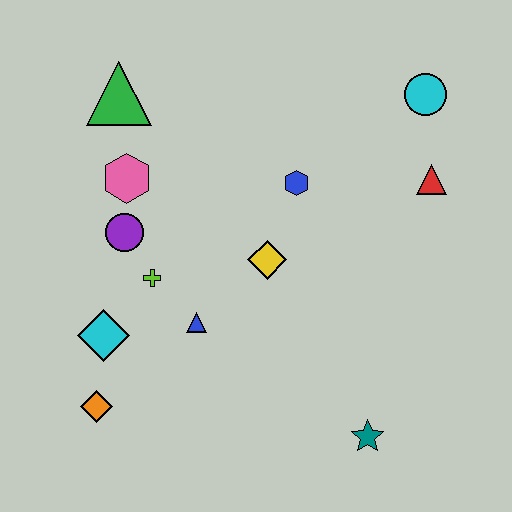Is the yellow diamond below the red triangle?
Yes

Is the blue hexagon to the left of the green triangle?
No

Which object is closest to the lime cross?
The purple circle is closest to the lime cross.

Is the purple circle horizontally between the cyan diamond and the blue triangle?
Yes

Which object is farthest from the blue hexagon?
The orange diamond is farthest from the blue hexagon.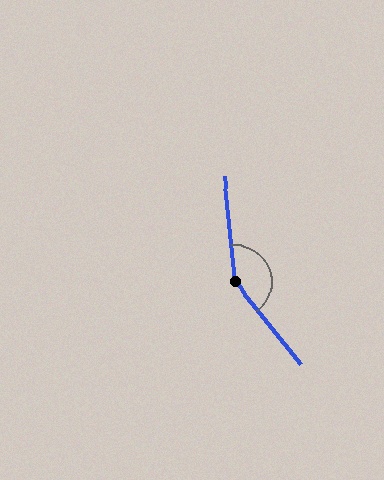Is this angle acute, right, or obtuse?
It is obtuse.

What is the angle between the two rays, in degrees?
Approximately 148 degrees.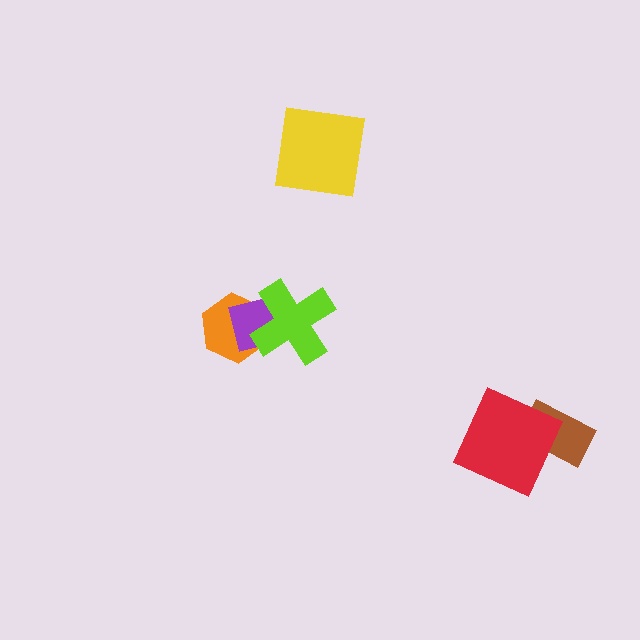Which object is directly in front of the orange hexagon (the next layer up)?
The purple square is directly in front of the orange hexagon.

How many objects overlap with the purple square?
2 objects overlap with the purple square.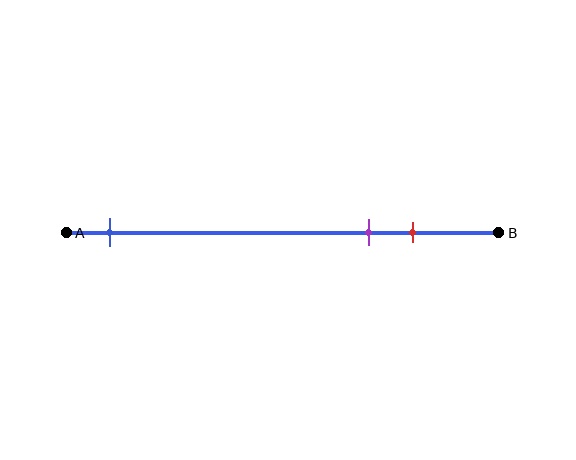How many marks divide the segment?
There are 3 marks dividing the segment.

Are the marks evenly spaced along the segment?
No, the marks are not evenly spaced.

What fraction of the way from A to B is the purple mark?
The purple mark is approximately 70% (0.7) of the way from A to B.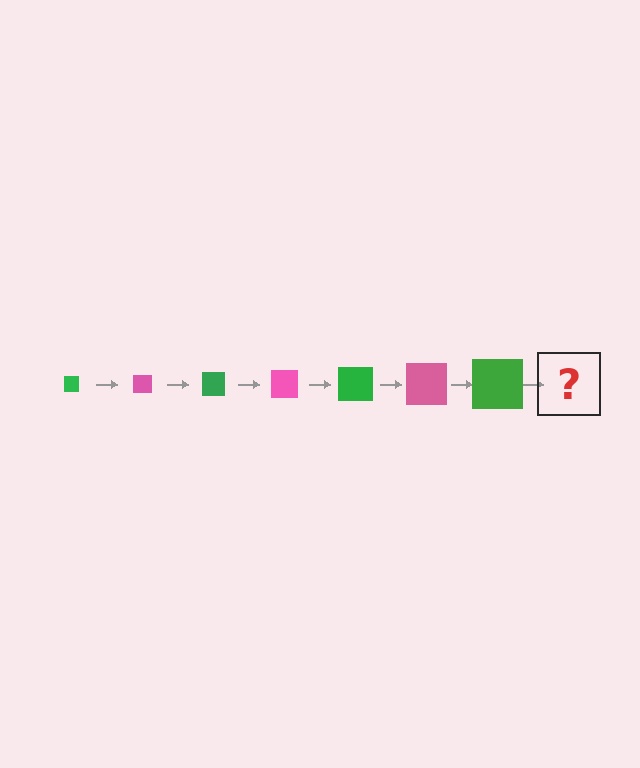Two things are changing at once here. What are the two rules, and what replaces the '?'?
The two rules are that the square grows larger each step and the color cycles through green and pink. The '?' should be a pink square, larger than the previous one.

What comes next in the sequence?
The next element should be a pink square, larger than the previous one.